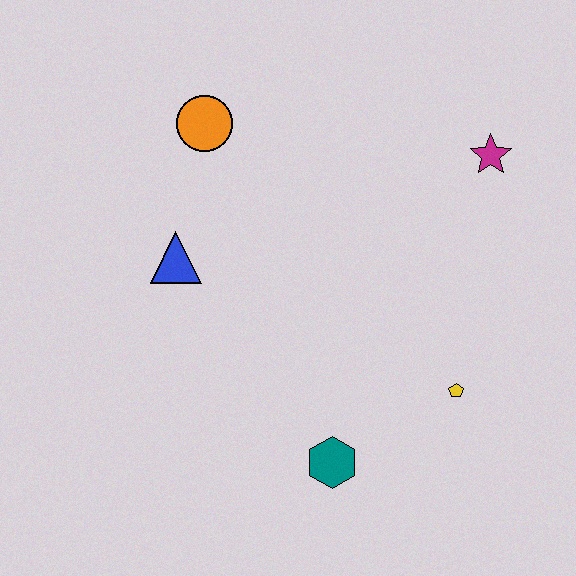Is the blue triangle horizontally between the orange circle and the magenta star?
No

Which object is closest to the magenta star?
The yellow pentagon is closest to the magenta star.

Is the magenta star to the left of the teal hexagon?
No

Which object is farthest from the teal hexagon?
The orange circle is farthest from the teal hexagon.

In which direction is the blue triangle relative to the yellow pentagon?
The blue triangle is to the left of the yellow pentagon.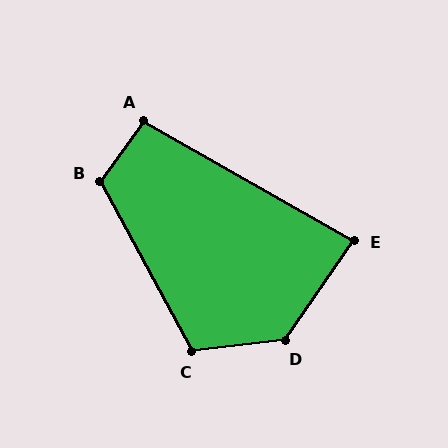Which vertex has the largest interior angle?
D, at approximately 131 degrees.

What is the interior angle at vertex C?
Approximately 112 degrees (obtuse).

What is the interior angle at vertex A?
Approximately 96 degrees (obtuse).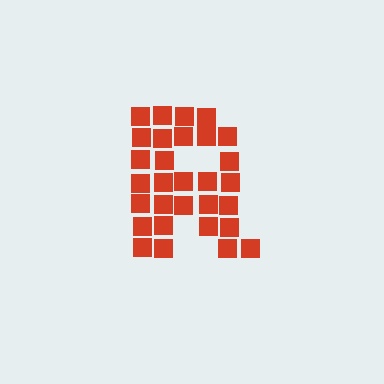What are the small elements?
The small elements are squares.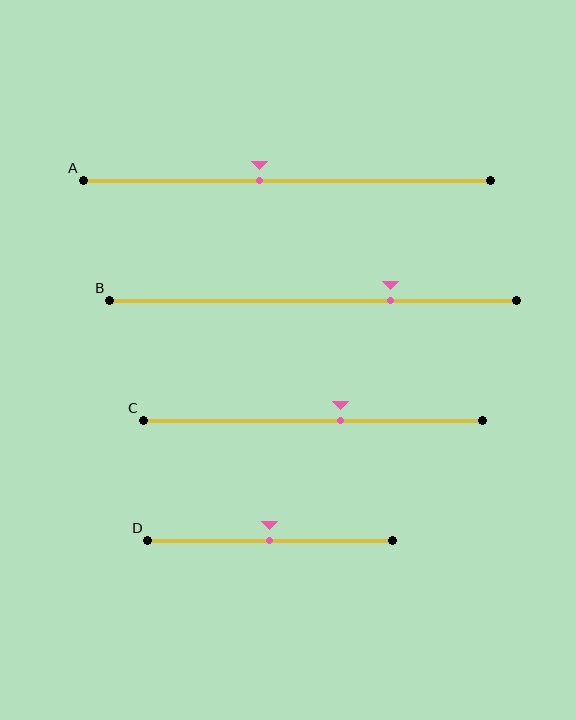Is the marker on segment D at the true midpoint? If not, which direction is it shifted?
Yes, the marker on segment D is at the true midpoint.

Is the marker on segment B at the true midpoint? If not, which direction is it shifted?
No, the marker on segment B is shifted to the right by about 19% of the segment length.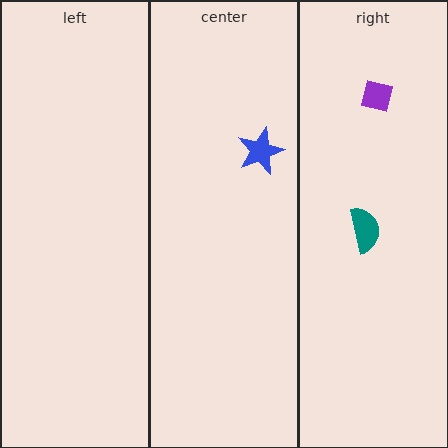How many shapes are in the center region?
1.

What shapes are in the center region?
The blue star.